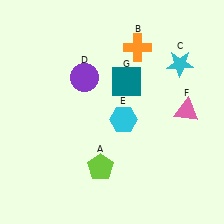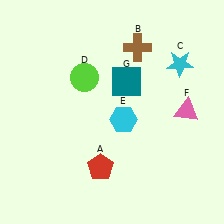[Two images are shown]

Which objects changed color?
A changed from lime to red. B changed from orange to brown. D changed from purple to lime.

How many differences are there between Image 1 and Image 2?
There are 3 differences between the two images.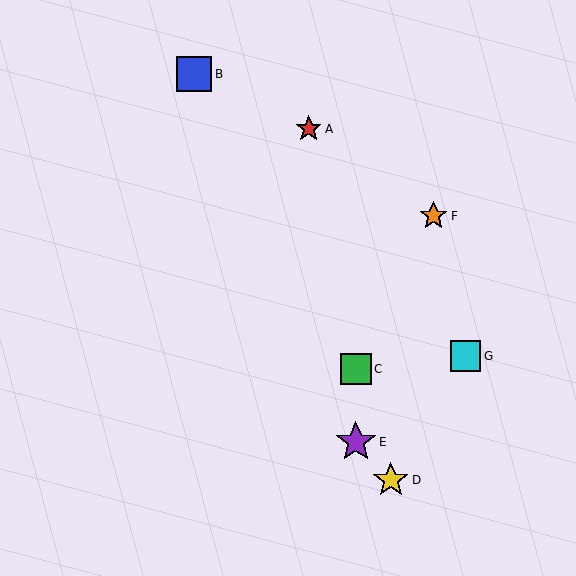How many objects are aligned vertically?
2 objects (C, E) are aligned vertically.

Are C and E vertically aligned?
Yes, both are at x≈356.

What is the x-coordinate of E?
Object E is at x≈356.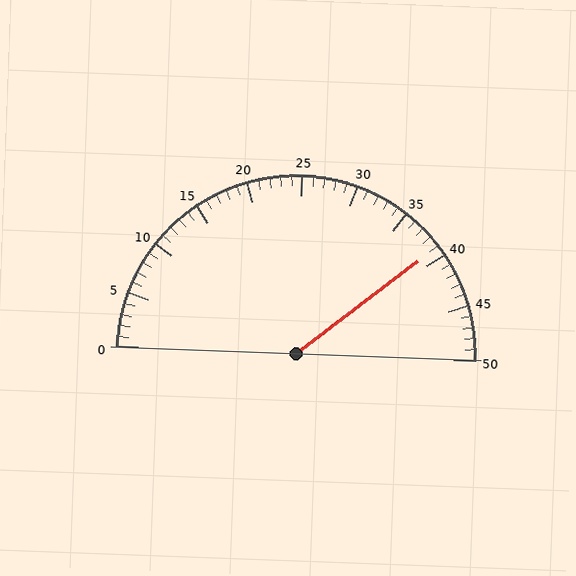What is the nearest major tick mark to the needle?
The nearest major tick mark is 40.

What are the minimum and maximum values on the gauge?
The gauge ranges from 0 to 50.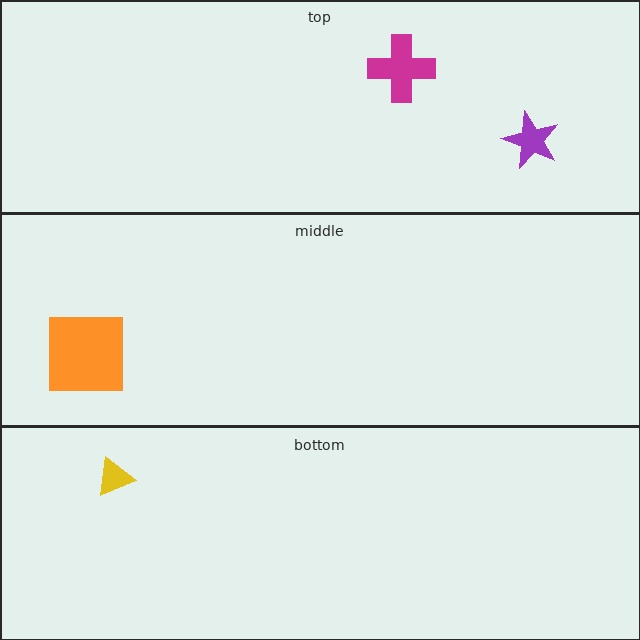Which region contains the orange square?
The middle region.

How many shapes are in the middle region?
1.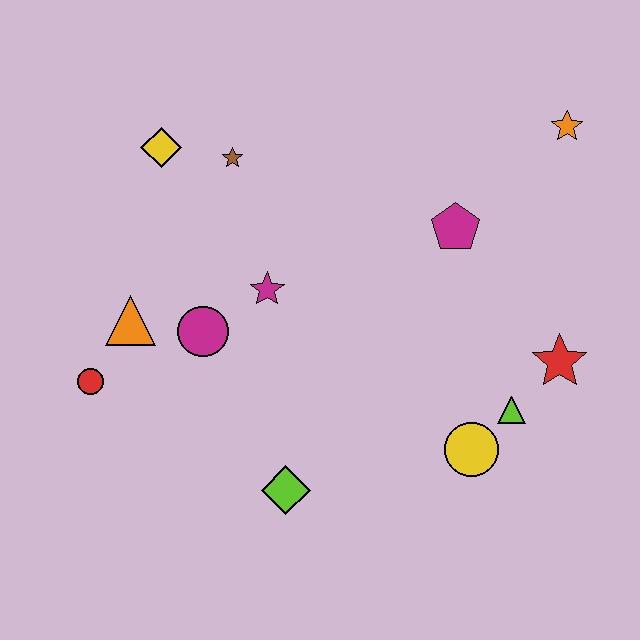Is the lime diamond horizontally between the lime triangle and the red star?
No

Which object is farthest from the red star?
The red circle is farthest from the red star.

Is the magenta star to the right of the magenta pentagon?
No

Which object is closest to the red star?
The lime triangle is closest to the red star.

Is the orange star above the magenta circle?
Yes